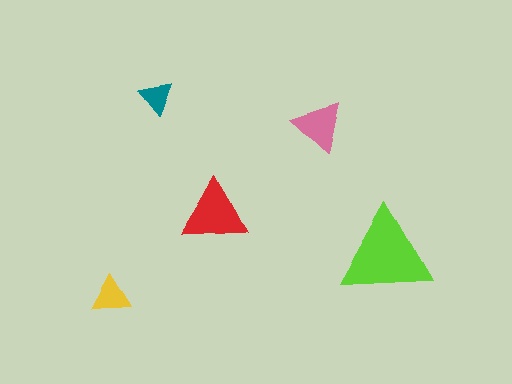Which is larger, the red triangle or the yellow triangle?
The red one.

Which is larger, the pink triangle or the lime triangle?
The lime one.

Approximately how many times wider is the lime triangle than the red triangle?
About 1.5 times wider.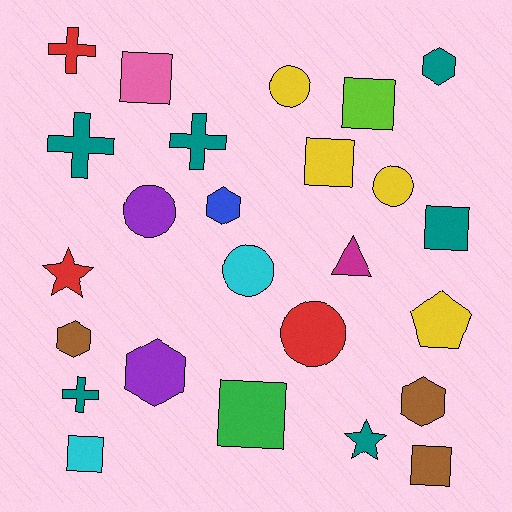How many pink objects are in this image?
There is 1 pink object.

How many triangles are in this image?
There is 1 triangle.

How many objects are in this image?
There are 25 objects.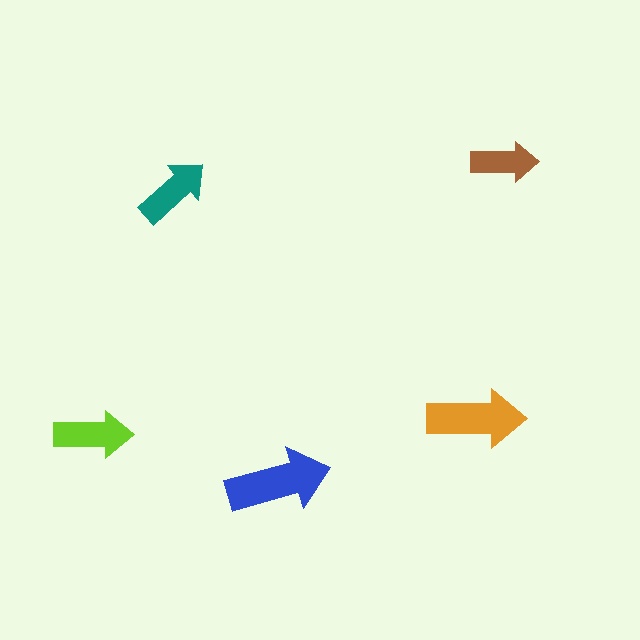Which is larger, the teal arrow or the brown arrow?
The teal one.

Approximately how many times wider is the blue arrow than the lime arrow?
About 1.5 times wider.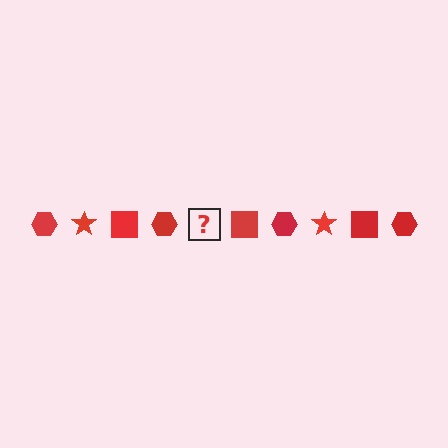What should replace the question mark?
The question mark should be replaced with a red star.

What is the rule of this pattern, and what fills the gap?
The rule is that the pattern cycles through hexagon, star, square shapes in red. The gap should be filled with a red star.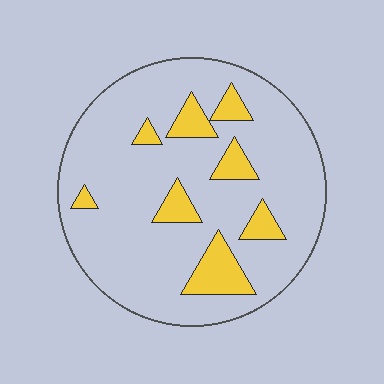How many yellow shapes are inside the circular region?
8.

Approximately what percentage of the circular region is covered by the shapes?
Approximately 15%.